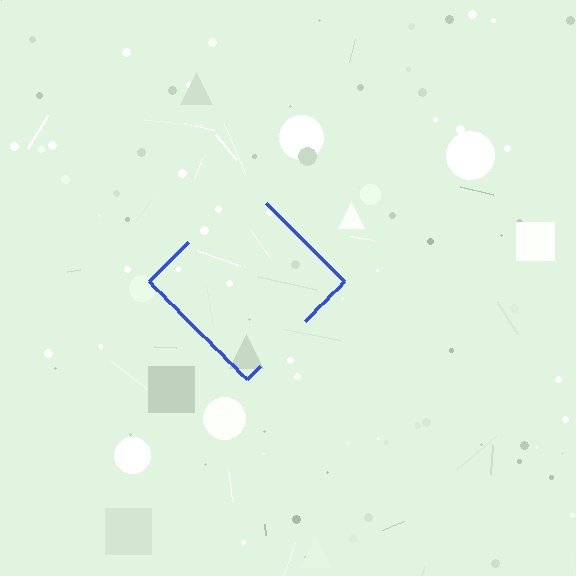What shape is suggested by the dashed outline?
The dashed outline suggests a diamond.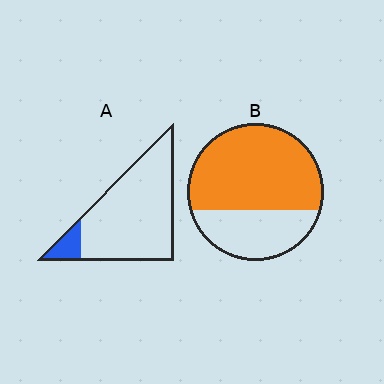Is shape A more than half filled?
No.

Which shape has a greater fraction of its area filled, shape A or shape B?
Shape B.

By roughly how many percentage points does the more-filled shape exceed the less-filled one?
By roughly 55 percentage points (B over A).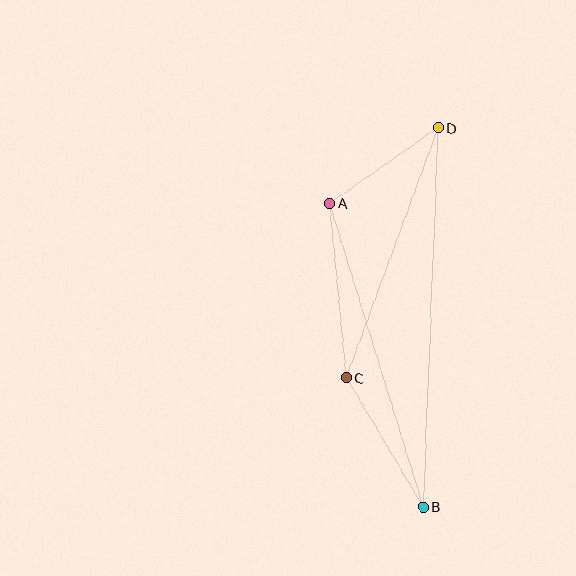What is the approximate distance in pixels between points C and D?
The distance between C and D is approximately 266 pixels.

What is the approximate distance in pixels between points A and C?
The distance between A and C is approximately 175 pixels.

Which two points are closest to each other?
Points A and D are closest to each other.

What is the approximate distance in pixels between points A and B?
The distance between A and B is approximately 318 pixels.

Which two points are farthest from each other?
Points B and D are farthest from each other.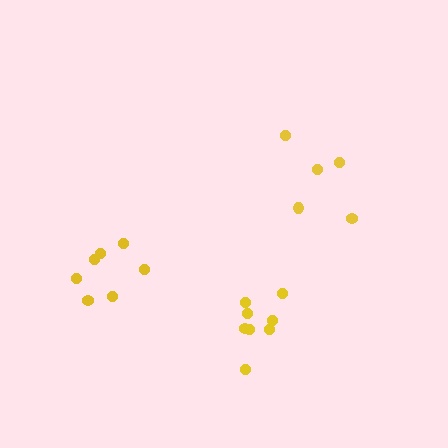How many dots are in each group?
Group 1: 7 dots, Group 2: 8 dots, Group 3: 5 dots (20 total).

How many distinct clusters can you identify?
There are 3 distinct clusters.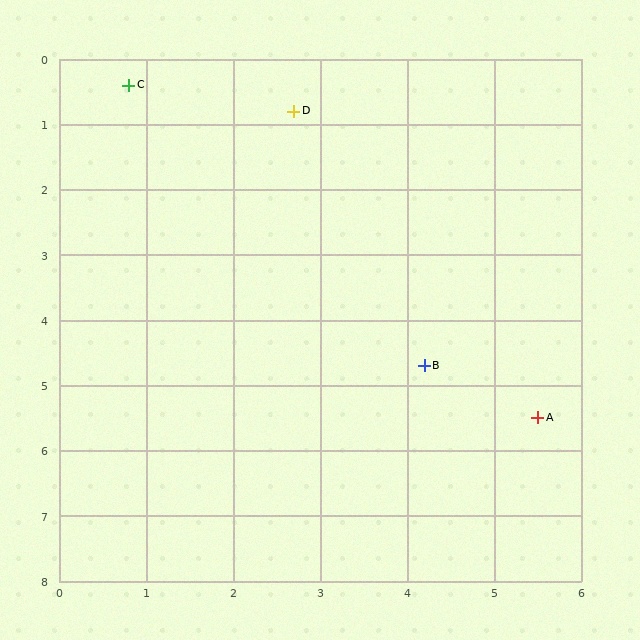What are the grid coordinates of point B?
Point B is at approximately (4.2, 4.7).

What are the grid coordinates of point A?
Point A is at approximately (5.5, 5.5).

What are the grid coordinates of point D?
Point D is at approximately (2.7, 0.8).